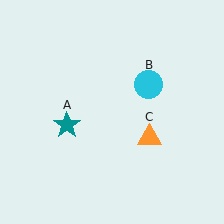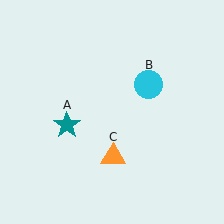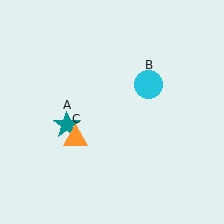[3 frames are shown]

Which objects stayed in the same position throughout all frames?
Teal star (object A) and cyan circle (object B) remained stationary.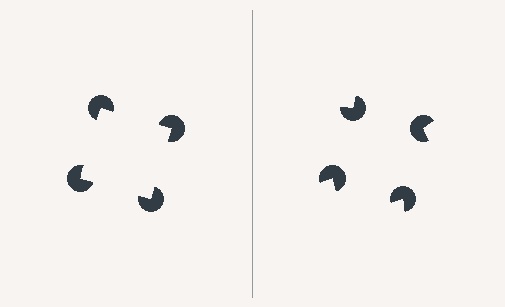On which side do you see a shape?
An illusory square appears on the left side. On the right side the wedge cuts are rotated, so no coherent shape forms.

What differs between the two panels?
The pac-man discs are positioned identically on both sides; only the wedge orientations differ. On the left they align to a square; on the right they are misaligned.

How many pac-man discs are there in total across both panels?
8 — 4 on each side.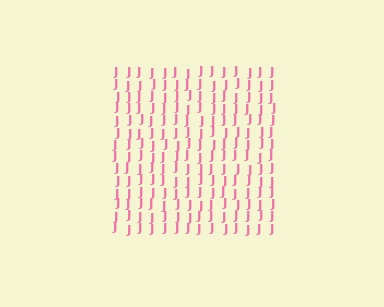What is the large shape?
The large shape is a square.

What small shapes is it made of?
It is made of small letter J's.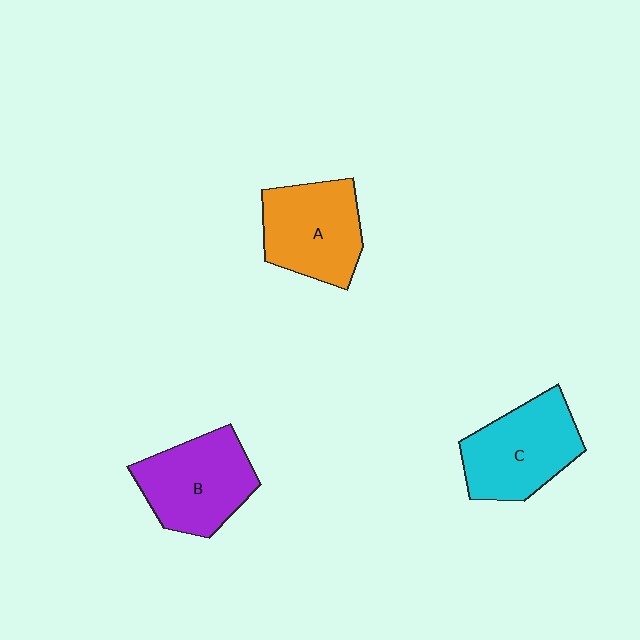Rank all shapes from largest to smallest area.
From largest to smallest: C (cyan), B (purple), A (orange).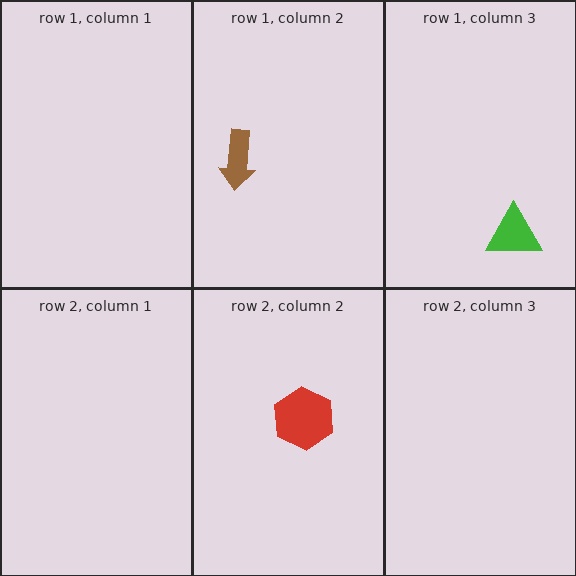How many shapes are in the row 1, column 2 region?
1.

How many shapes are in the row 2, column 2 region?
1.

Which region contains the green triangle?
The row 1, column 3 region.